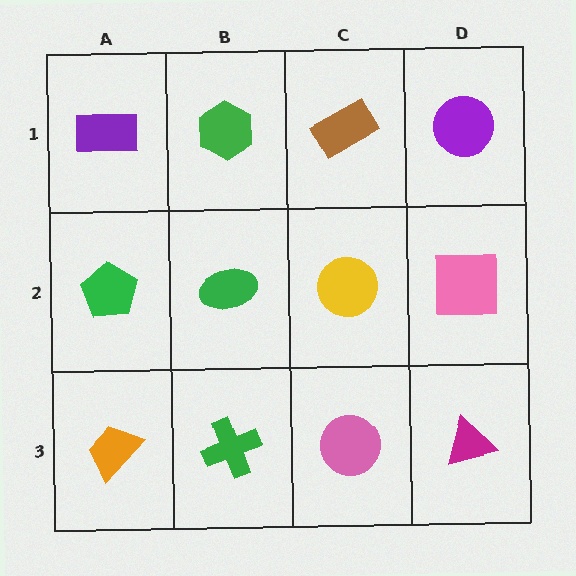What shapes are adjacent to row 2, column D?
A purple circle (row 1, column D), a magenta triangle (row 3, column D), a yellow circle (row 2, column C).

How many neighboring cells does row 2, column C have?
4.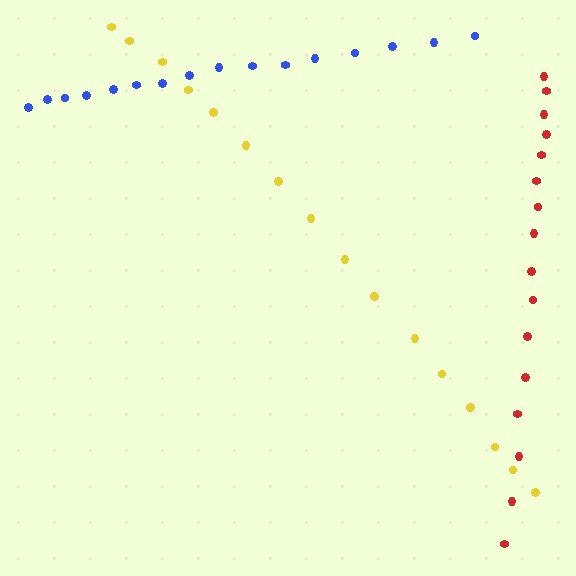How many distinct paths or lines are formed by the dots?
There are 3 distinct paths.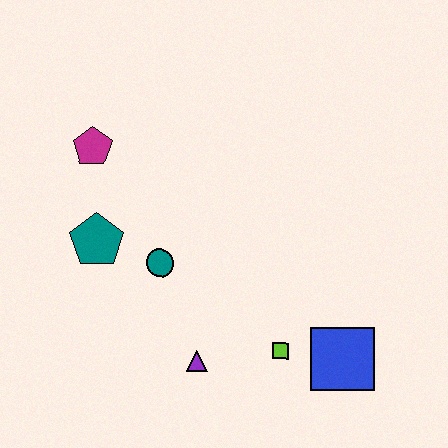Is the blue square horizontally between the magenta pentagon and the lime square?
No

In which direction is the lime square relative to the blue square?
The lime square is to the left of the blue square.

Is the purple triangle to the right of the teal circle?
Yes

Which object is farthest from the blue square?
The magenta pentagon is farthest from the blue square.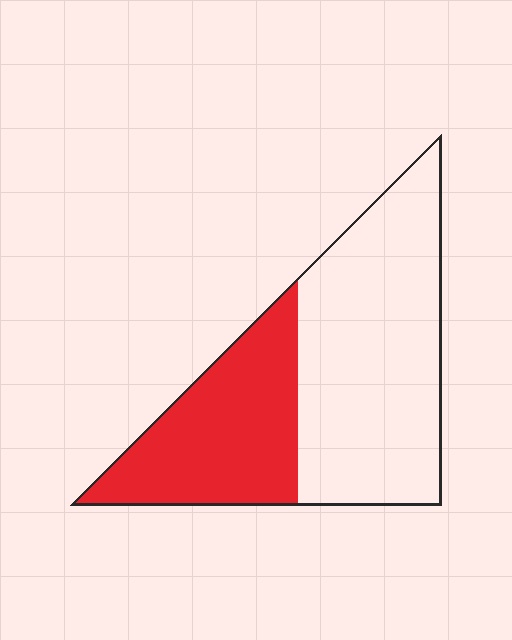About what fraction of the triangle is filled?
About three eighths (3/8).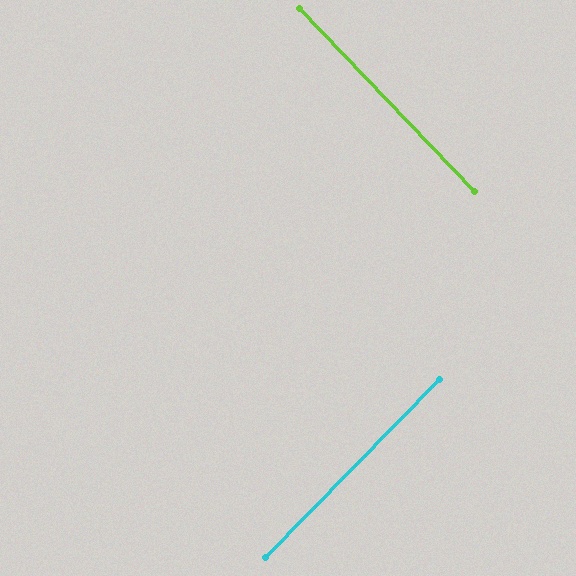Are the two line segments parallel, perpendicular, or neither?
Perpendicular — they meet at approximately 88°.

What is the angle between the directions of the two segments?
Approximately 88 degrees.